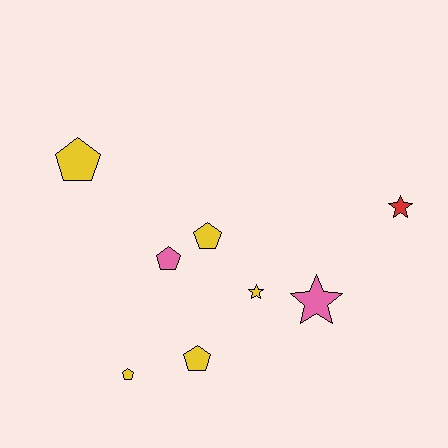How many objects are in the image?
There are 8 objects.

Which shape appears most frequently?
Pentagon, with 5 objects.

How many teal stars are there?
There are no teal stars.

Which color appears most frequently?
Yellow, with 5 objects.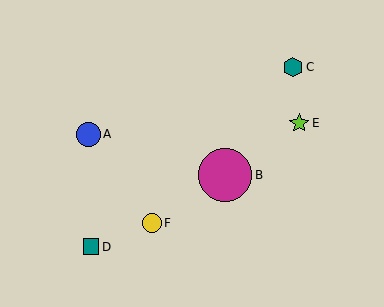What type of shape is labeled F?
Shape F is a yellow circle.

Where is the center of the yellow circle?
The center of the yellow circle is at (152, 223).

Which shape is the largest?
The magenta circle (labeled B) is the largest.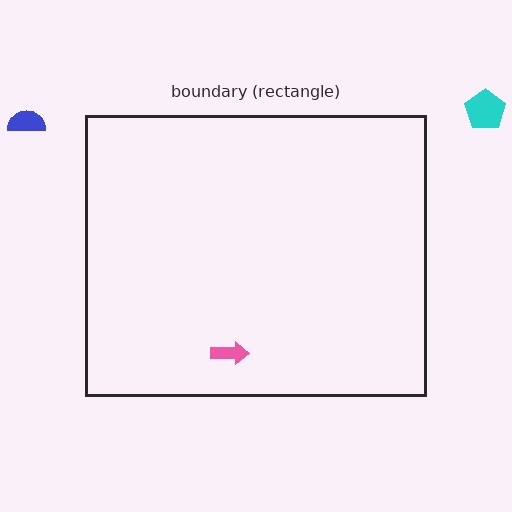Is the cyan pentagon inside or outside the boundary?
Outside.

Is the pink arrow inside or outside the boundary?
Inside.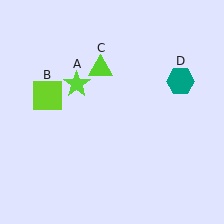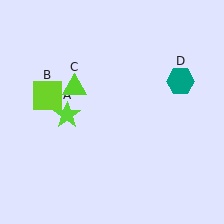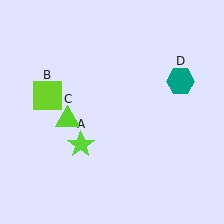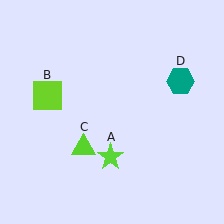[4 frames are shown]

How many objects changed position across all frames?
2 objects changed position: lime star (object A), lime triangle (object C).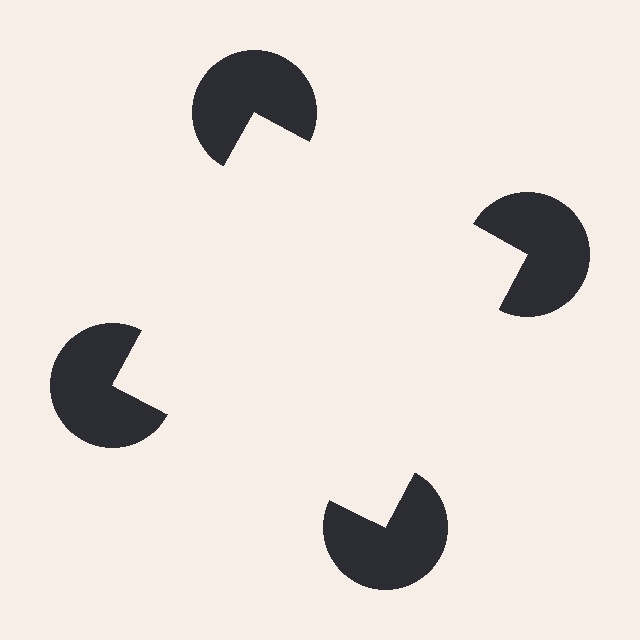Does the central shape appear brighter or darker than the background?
It typically appears slightly brighter than the background, even though no actual brightness change is drawn.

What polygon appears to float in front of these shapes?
An illusory square — its edges are inferred from the aligned wedge cuts in the pac-man discs, not physically drawn.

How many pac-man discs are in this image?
There are 4 — one at each vertex of the illusory square.